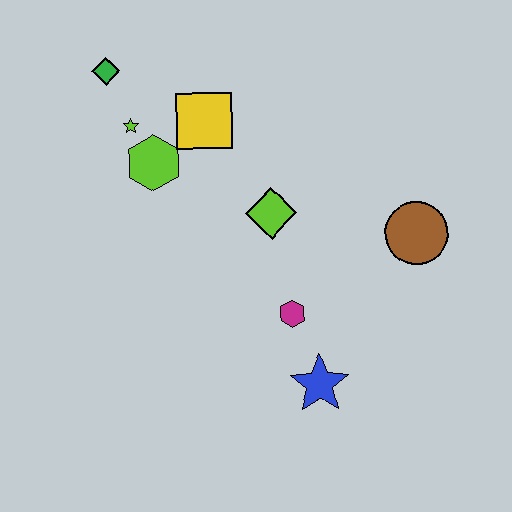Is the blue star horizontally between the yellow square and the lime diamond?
No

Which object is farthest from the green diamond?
The blue star is farthest from the green diamond.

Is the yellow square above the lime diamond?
Yes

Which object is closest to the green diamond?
The lime star is closest to the green diamond.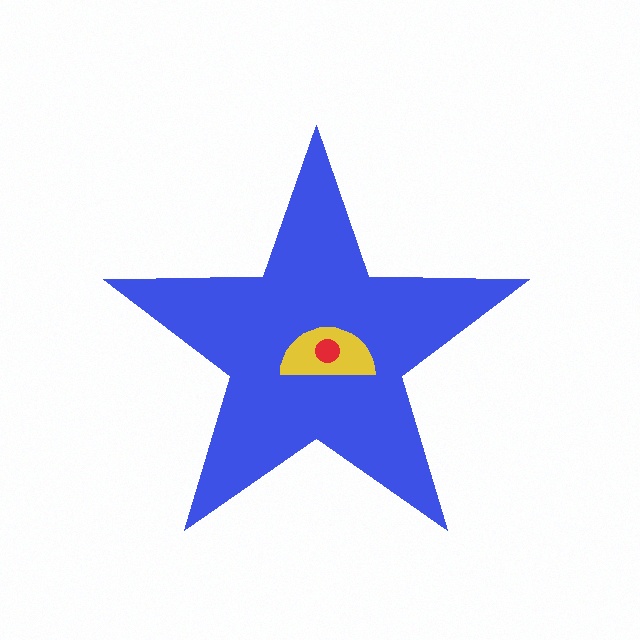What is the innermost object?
The red circle.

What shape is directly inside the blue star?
The yellow semicircle.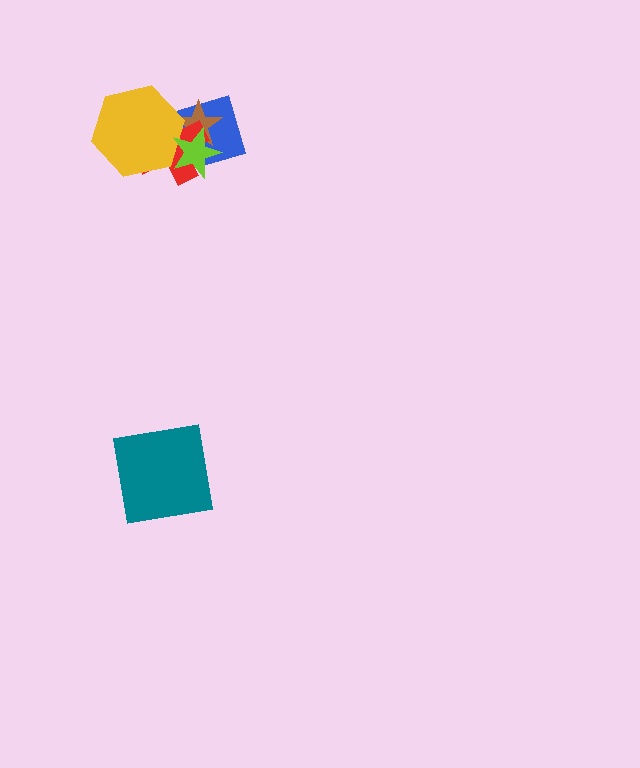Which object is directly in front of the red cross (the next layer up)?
The yellow hexagon is directly in front of the red cross.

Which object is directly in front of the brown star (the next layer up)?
The red cross is directly in front of the brown star.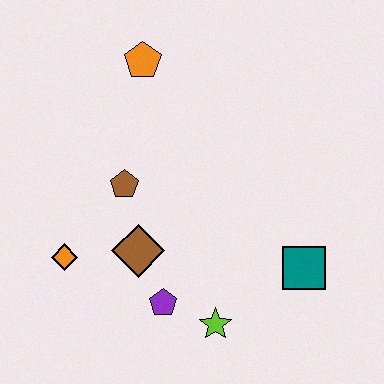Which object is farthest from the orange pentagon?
The lime star is farthest from the orange pentagon.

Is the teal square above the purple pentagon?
Yes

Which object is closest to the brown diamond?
The purple pentagon is closest to the brown diamond.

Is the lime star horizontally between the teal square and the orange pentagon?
Yes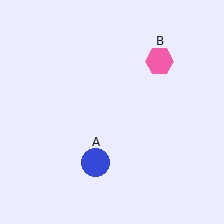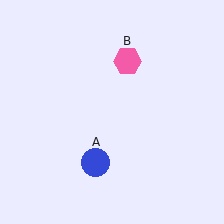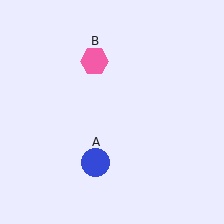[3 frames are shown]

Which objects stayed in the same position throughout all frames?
Blue circle (object A) remained stationary.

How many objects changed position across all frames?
1 object changed position: pink hexagon (object B).